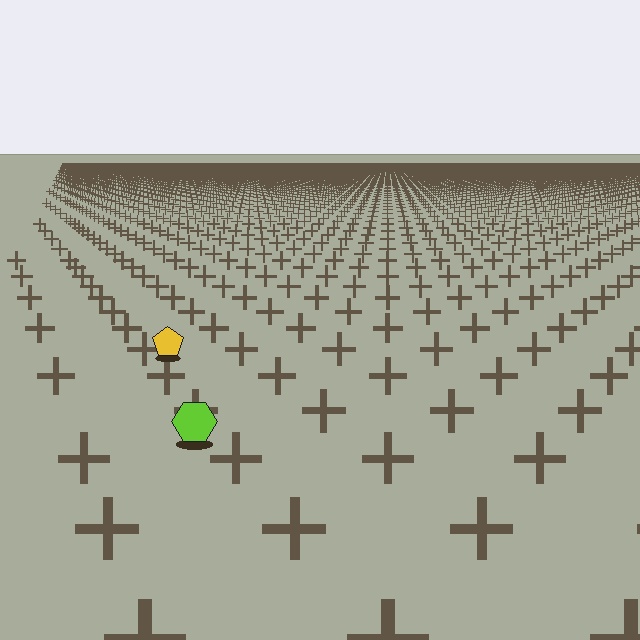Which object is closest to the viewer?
The lime hexagon is closest. The texture marks near it are larger and more spread out.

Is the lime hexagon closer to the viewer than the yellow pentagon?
Yes. The lime hexagon is closer — you can tell from the texture gradient: the ground texture is coarser near it.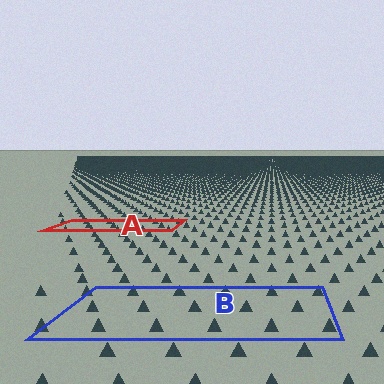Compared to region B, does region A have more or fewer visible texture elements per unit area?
Region A has more texture elements per unit area — they are packed more densely because it is farther away.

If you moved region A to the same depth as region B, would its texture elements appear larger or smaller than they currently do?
They would appear larger. At a closer depth, the same texture elements are projected at a bigger on-screen size.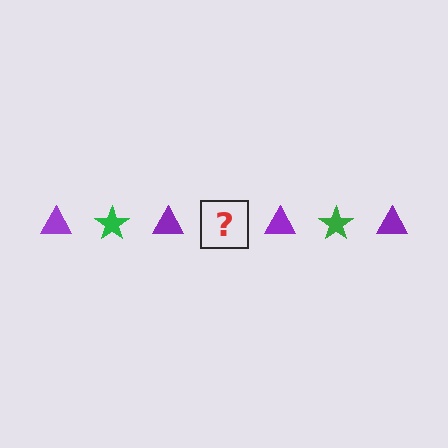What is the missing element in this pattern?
The missing element is a green star.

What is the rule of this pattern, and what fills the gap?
The rule is that the pattern alternates between purple triangle and green star. The gap should be filled with a green star.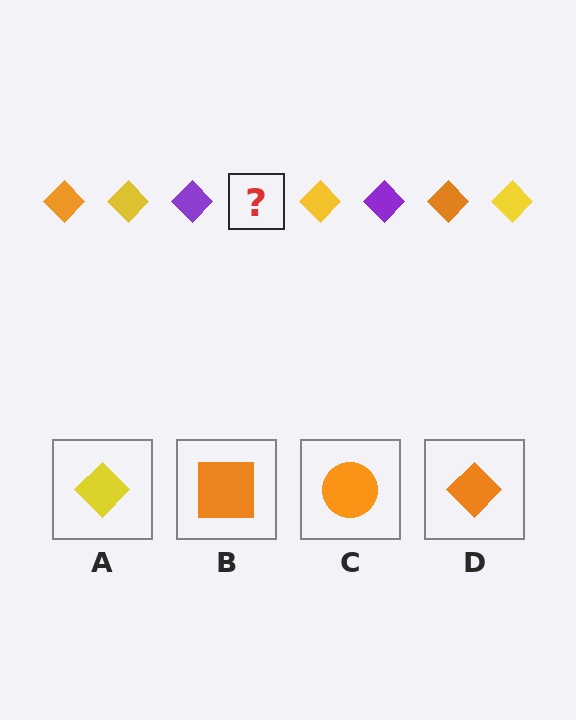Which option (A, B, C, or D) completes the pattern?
D.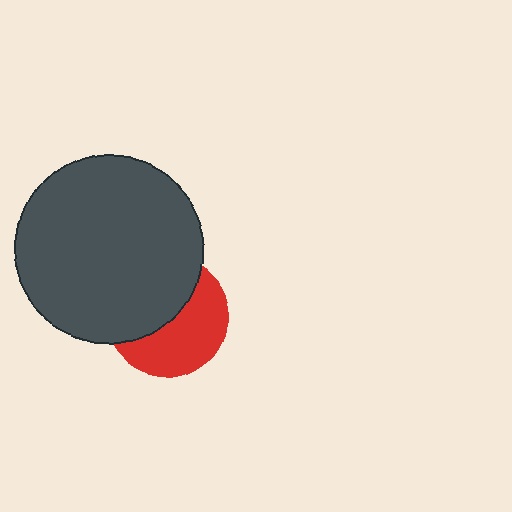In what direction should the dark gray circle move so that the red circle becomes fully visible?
The dark gray circle should move toward the upper-left. That is the shortest direction to clear the overlap and leave the red circle fully visible.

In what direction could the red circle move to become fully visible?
The red circle could move toward the lower-right. That would shift it out from behind the dark gray circle entirely.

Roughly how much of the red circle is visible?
About half of it is visible (roughly 51%).